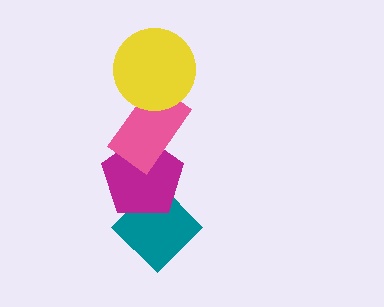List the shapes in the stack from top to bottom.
From top to bottom: the yellow circle, the pink rectangle, the magenta pentagon, the teal diamond.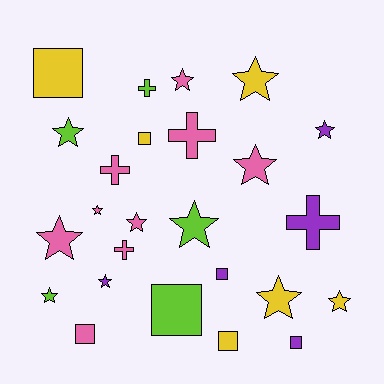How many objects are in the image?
There are 25 objects.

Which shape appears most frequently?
Star, with 13 objects.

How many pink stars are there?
There are 5 pink stars.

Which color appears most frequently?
Pink, with 9 objects.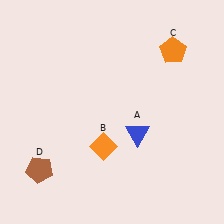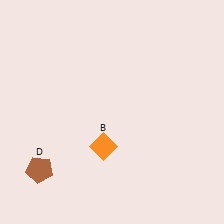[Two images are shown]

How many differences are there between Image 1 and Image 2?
There are 2 differences between the two images.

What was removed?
The orange pentagon (C), the blue triangle (A) were removed in Image 2.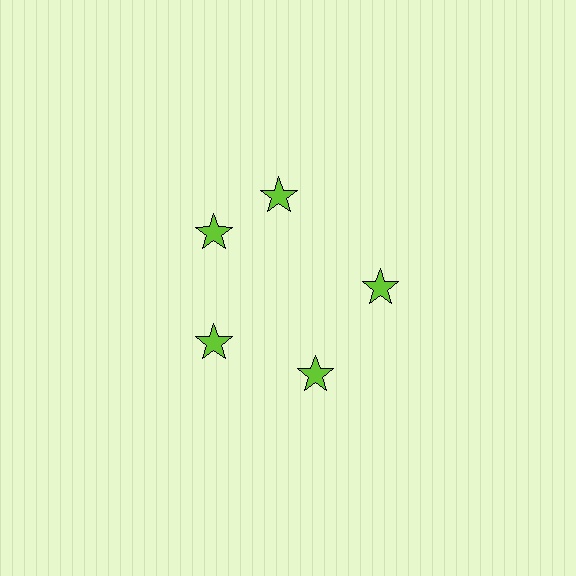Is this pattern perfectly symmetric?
No. The 5 lime stars are arranged in a ring, but one element near the 1 o'clock position is rotated out of alignment along the ring, breaking the 5-fold rotational symmetry.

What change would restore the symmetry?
The symmetry would be restored by rotating it back into even spacing with its neighbors so that all 5 stars sit at equal angles and equal distance from the center.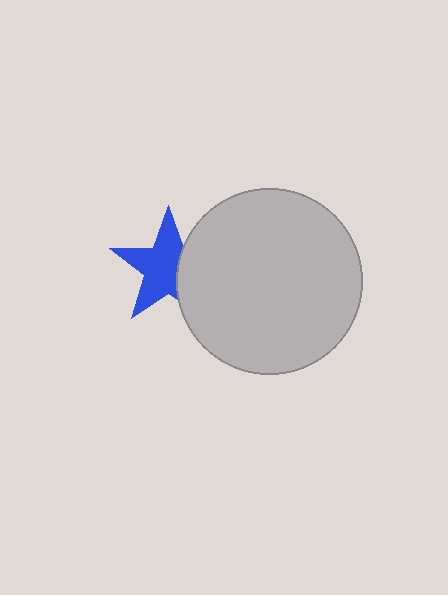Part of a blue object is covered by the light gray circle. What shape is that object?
It is a star.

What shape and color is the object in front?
The object in front is a light gray circle.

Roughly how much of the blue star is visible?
Most of it is visible (roughly 66%).